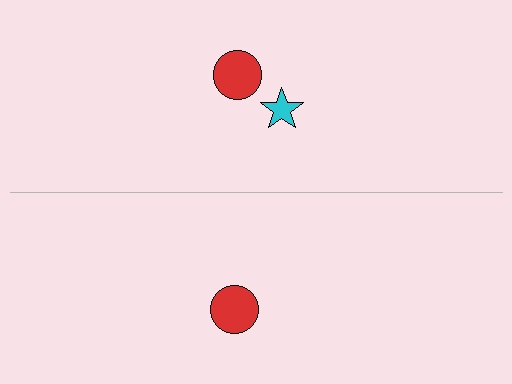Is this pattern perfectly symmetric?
No, the pattern is not perfectly symmetric. A cyan star is missing from the bottom side.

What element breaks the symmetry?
A cyan star is missing from the bottom side.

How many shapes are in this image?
There are 3 shapes in this image.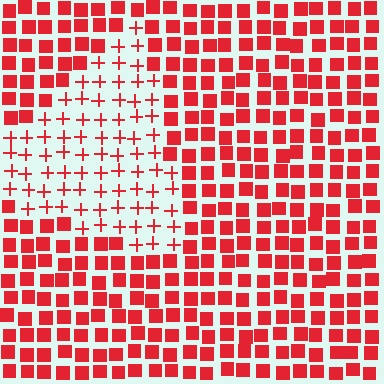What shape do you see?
I see a triangle.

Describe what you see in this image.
The image is filled with small red elements arranged in a uniform grid. A triangle-shaped region contains plus signs, while the surrounding area contains squares. The boundary is defined purely by the change in element shape.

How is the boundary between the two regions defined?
The boundary is defined by a change in element shape: plus signs inside vs. squares outside. All elements share the same color and spacing.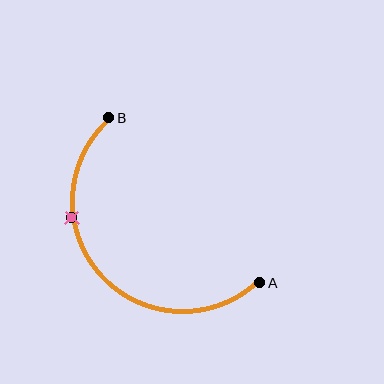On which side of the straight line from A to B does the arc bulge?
The arc bulges below and to the left of the straight line connecting A and B.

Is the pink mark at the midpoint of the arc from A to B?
No. The pink mark lies on the arc but is closer to endpoint B. The arc midpoint would be at the point on the curve equidistant along the arc from both A and B.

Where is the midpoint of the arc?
The arc midpoint is the point on the curve farthest from the straight line joining A and B. It sits below and to the left of that line.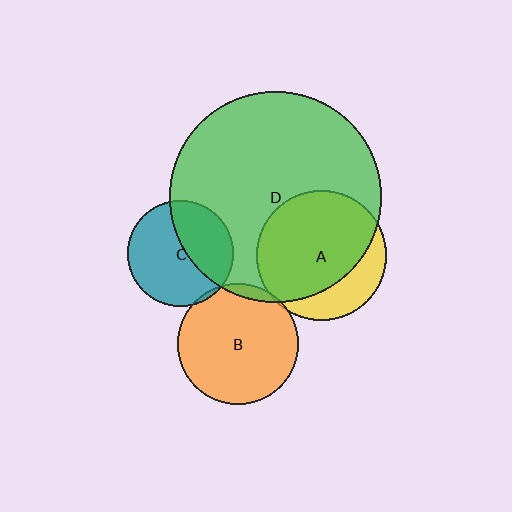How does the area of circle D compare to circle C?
Approximately 4.0 times.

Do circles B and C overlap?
Yes.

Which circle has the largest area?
Circle D (green).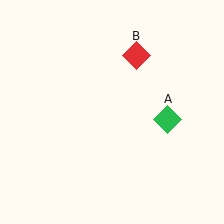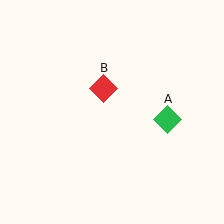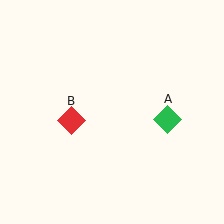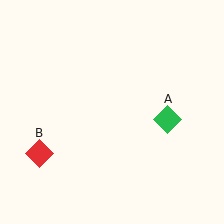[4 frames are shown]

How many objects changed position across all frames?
1 object changed position: red diamond (object B).